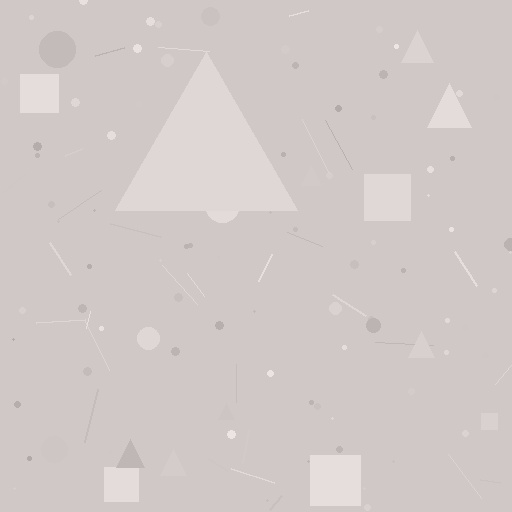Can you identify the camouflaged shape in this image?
The camouflaged shape is a triangle.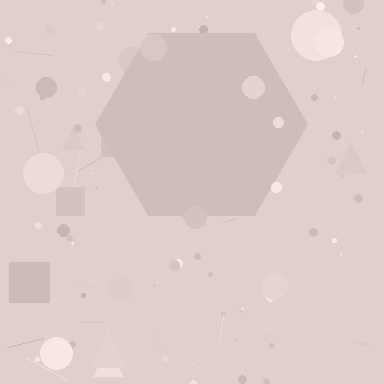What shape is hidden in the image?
A hexagon is hidden in the image.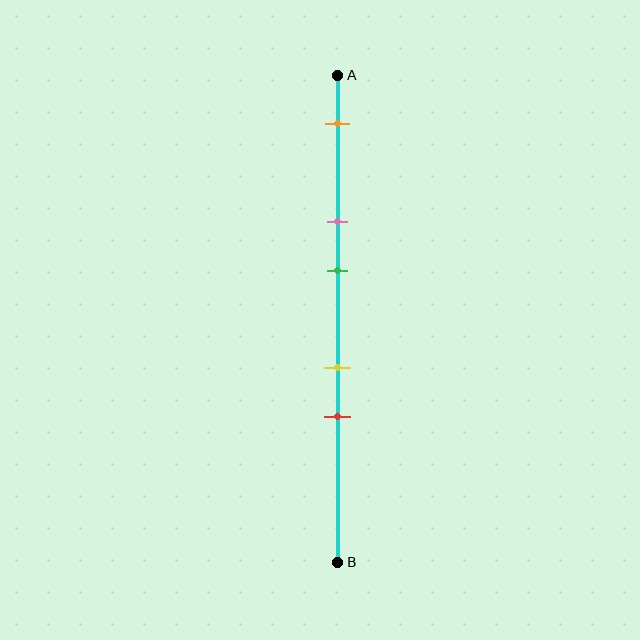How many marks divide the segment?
There are 5 marks dividing the segment.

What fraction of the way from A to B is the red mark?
The red mark is approximately 70% (0.7) of the way from A to B.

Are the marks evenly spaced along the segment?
No, the marks are not evenly spaced.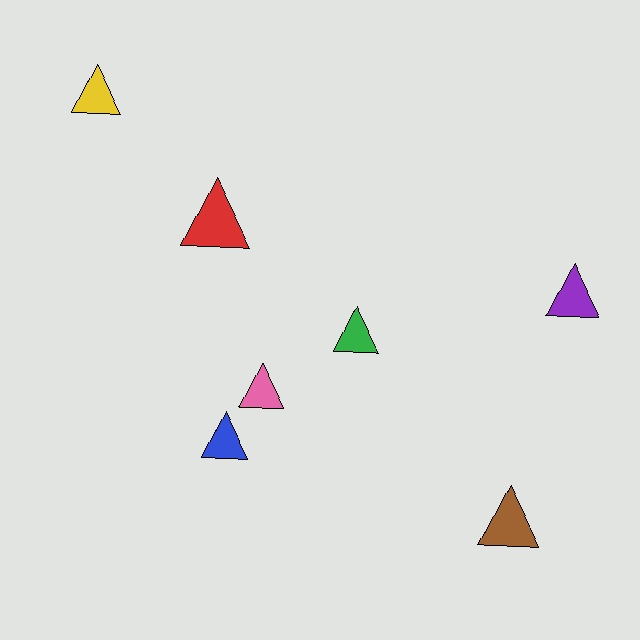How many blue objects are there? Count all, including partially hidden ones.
There is 1 blue object.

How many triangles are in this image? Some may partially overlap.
There are 7 triangles.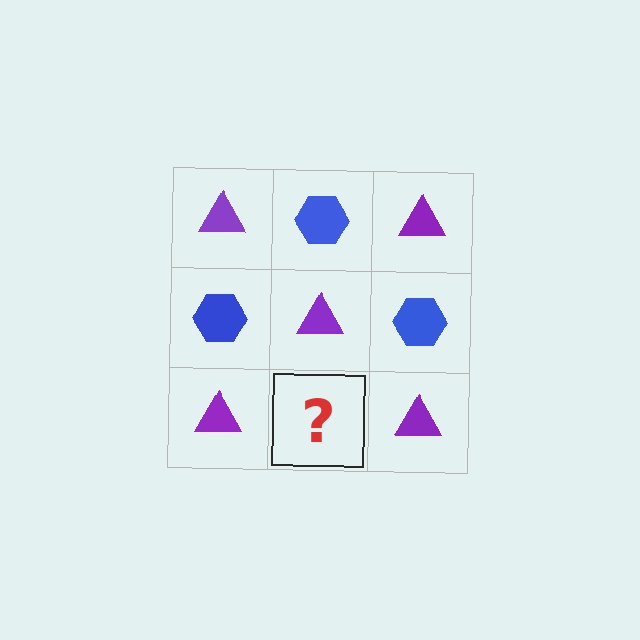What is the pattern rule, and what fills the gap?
The rule is that it alternates purple triangle and blue hexagon in a checkerboard pattern. The gap should be filled with a blue hexagon.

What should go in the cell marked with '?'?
The missing cell should contain a blue hexagon.